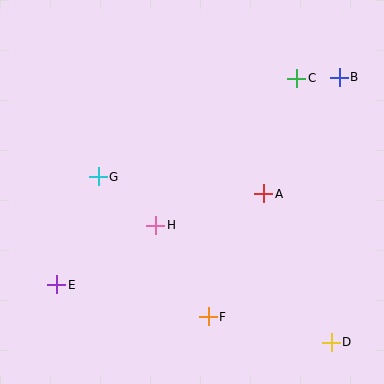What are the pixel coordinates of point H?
Point H is at (156, 225).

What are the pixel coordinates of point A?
Point A is at (264, 194).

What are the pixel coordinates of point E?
Point E is at (57, 285).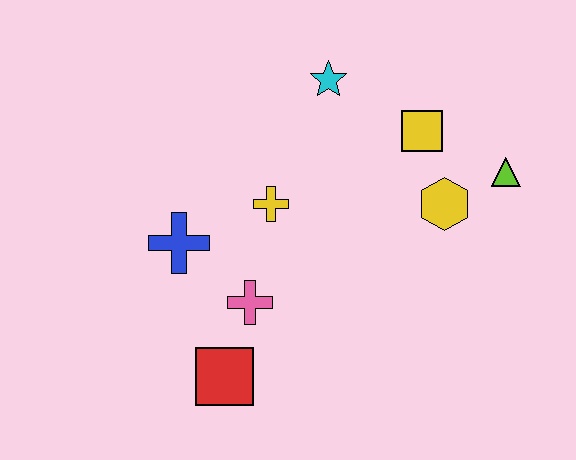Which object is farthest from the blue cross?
The lime triangle is farthest from the blue cross.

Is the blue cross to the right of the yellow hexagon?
No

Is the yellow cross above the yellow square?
No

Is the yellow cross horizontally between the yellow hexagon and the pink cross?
Yes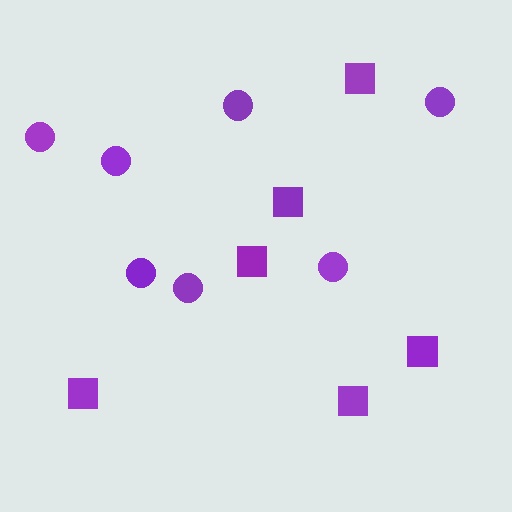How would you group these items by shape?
There are 2 groups: one group of squares (6) and one group of circles (7).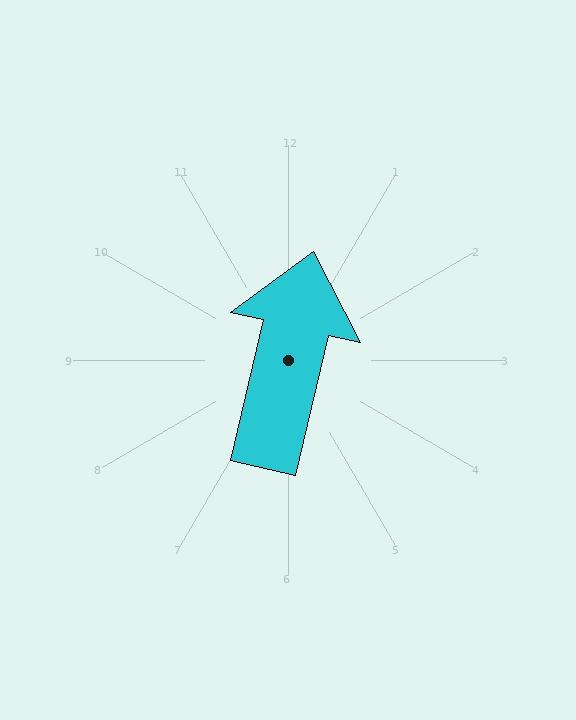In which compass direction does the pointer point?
North.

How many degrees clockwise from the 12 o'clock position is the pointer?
Approximately 13 degrees.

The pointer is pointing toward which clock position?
Roughly 12 o'clock.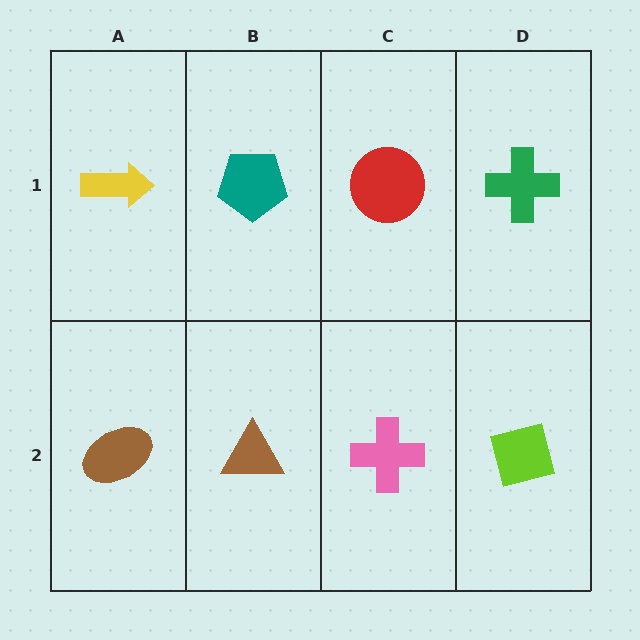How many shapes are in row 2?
4 shapes.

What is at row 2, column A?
A brown ellipse.